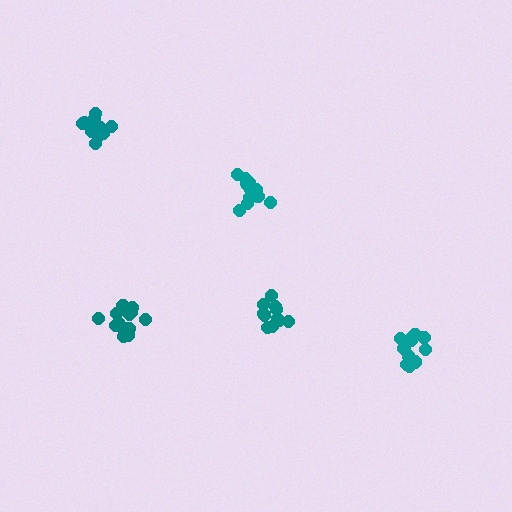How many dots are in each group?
Group 1: 11 dots, Group 2: 14 dots, Group 3: 11 dots, Group 4: 14 dots, Group 5: 12 dots (62 total).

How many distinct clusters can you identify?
There are 5 distinct clusters.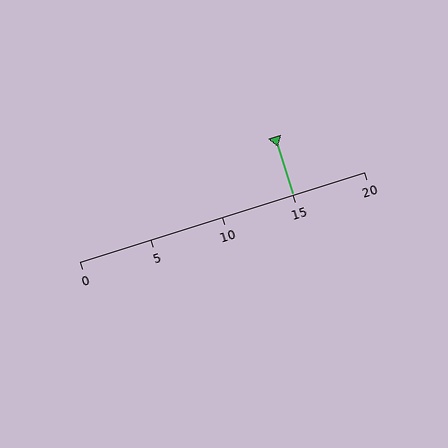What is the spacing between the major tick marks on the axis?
The major ticks are spaced 5 apart.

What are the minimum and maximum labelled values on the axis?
The axis runs from 0 to 20.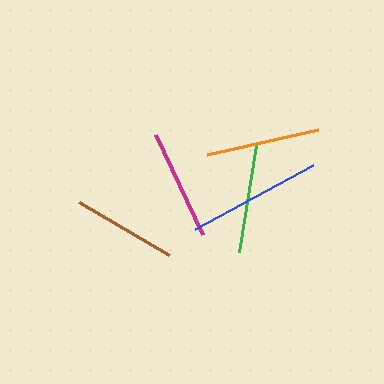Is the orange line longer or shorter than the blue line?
The blue line is longer than the orange line.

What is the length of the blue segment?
The blue segment is approximately 135 pixels long.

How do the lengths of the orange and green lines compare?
The orange and green lines are approximately the same length.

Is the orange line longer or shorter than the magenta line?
The orange line is longer than the magenta line.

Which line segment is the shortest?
The brown line is the shortest at approximately 104 pixels.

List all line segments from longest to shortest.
From longest to shortest: blue, orange, magenta, green, brown.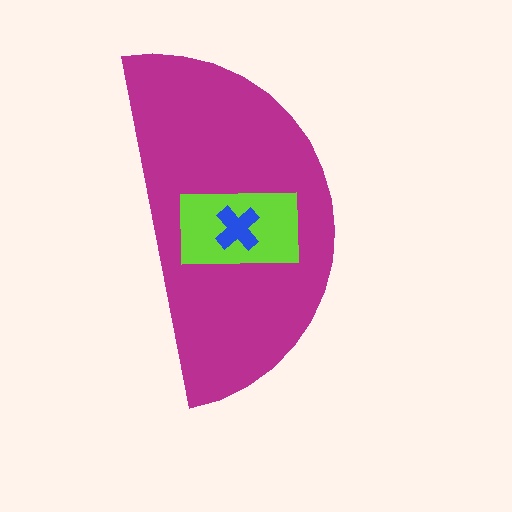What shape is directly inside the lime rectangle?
The blue cross.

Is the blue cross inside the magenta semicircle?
Yes.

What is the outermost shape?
The magenta semicircle.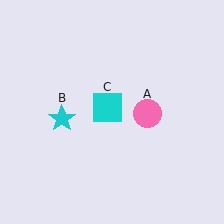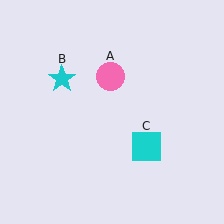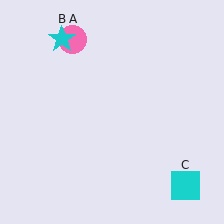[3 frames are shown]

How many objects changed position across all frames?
3 objects changed position: pink circle (object A), cyan star (object B), cyan square (object C).